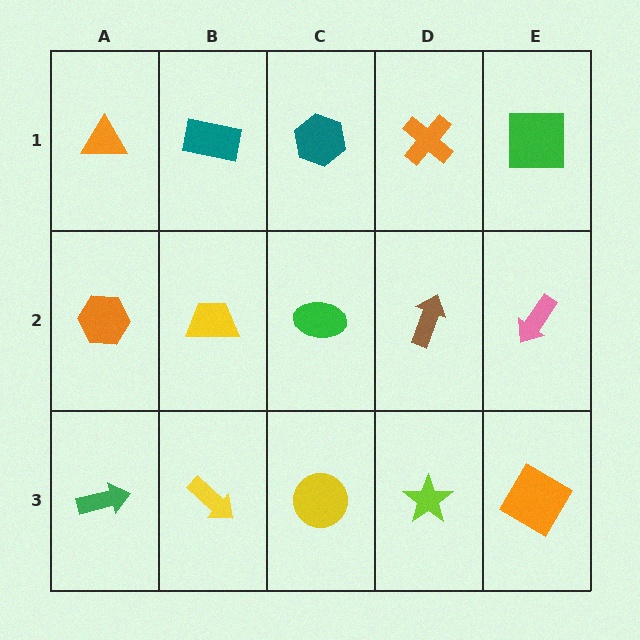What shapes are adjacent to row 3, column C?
A green ellipse (row 2, column C), a yellow arrow (row 3, column B), a lime star (row 3, column D).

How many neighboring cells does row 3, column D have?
3.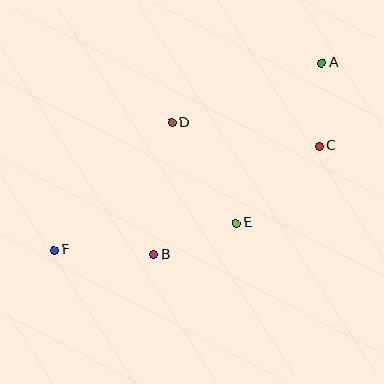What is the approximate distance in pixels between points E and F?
The distance between E and F is approximately 184 pixels.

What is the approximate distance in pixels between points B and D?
The distance between B and D is approximately 133 pixels.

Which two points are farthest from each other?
Points A and F are farthest from each other.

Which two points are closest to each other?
Points A and C are closest to each other.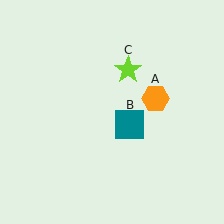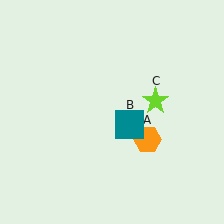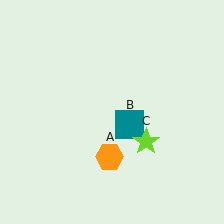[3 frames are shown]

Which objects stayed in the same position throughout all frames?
Teal square (object B) remained stationary.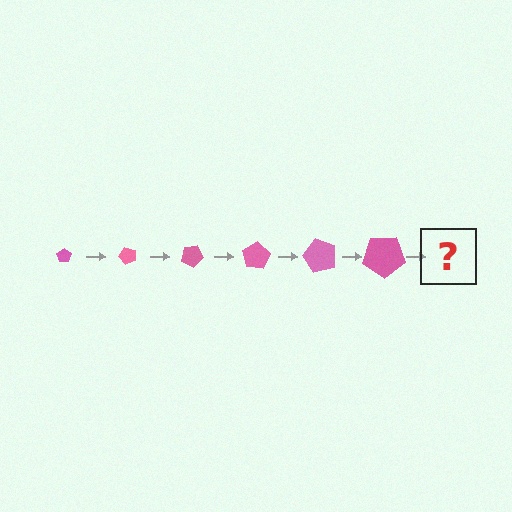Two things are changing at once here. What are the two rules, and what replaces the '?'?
The two rules are that the pentagon grows larger each step and it rotates 50 degrees each step. The '?' should be a pentagon, larger than the previous one and rotated 300 degrees from the start.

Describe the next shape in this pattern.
It should be a pentagon, larger than the previous one and rotated 300 degrees from the start.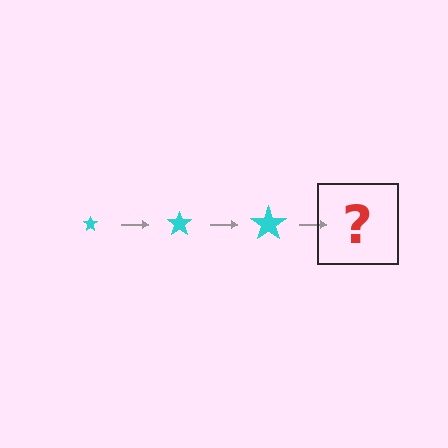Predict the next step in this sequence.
The next step is a cyan star, larger than the previous one.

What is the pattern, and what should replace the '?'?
The pattern is that the star gets progressively larger each step. The '?' should be a cyan star, larger than the previous one.